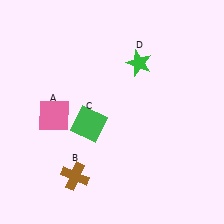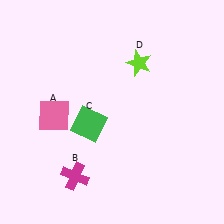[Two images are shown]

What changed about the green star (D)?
In Image 1, D is green. In Image 2, it changed to lime.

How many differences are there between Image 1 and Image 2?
There are 2 differences between the two images.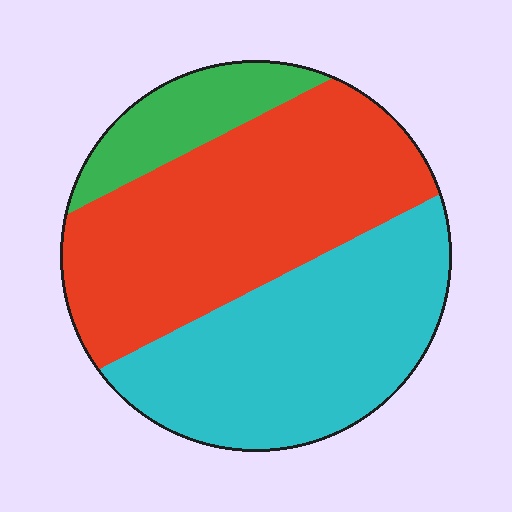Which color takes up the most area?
Red, at roughly 45%.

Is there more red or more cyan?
Red.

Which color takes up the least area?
Green, at roughly 15%.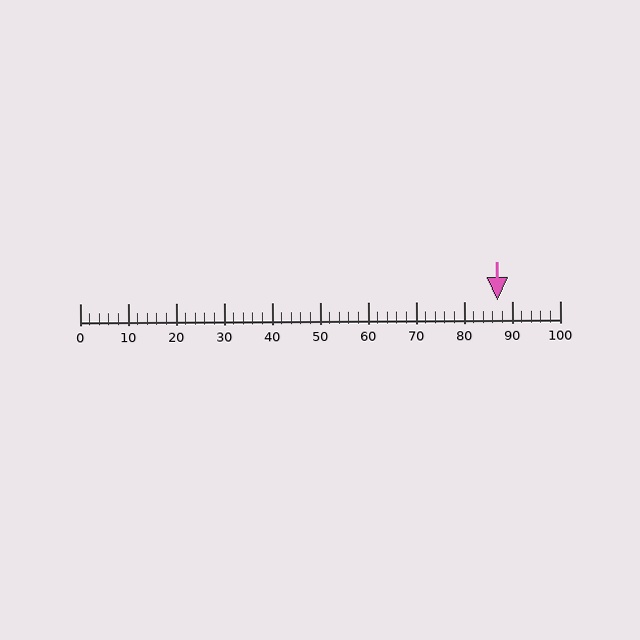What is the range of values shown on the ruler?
The ruler shows values from 0 to 100.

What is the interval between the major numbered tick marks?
The major tick marks are spaced 10 units apart.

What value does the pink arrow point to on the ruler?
The pink arrow points to approximately 87.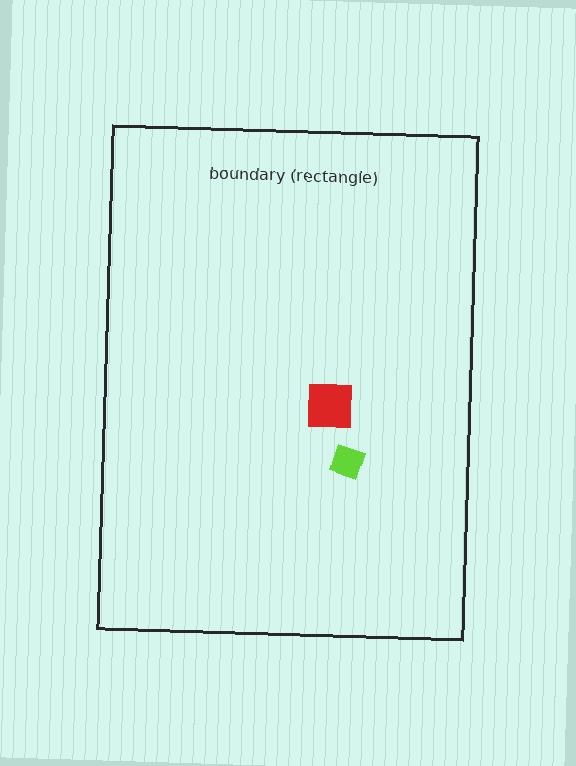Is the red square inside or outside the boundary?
Inside.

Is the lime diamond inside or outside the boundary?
Inside.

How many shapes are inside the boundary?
2 inside, 0 outside.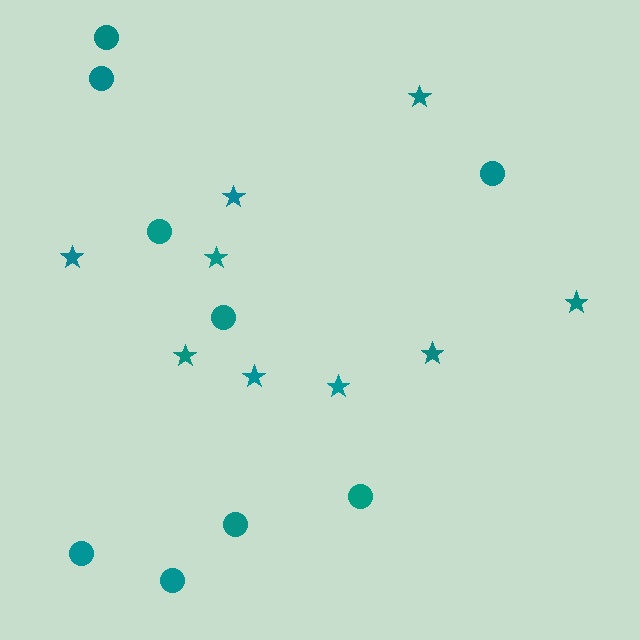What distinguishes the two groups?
There are 2 groups: one group of stars (9) and one group of circles (9).